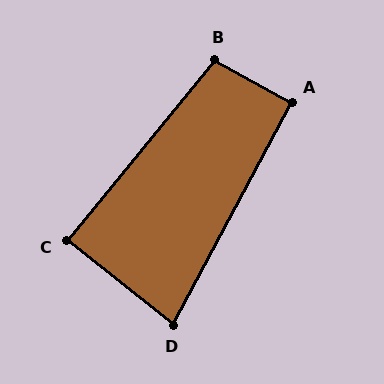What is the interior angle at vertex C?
Approximately 89 degrees (approximately right).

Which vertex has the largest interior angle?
B, at approximately 100 degrees.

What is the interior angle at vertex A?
Approximately 91 degrees (approximately right).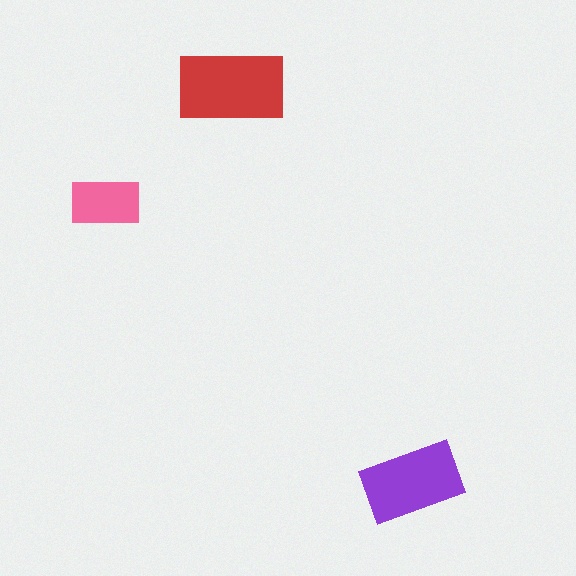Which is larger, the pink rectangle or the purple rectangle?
The purple one.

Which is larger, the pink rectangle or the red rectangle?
The red one.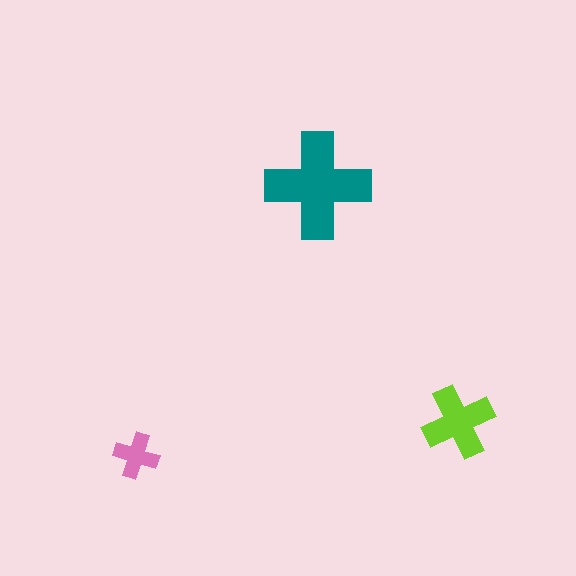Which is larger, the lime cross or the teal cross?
The teal one.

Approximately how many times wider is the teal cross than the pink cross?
About 2.5 times wider.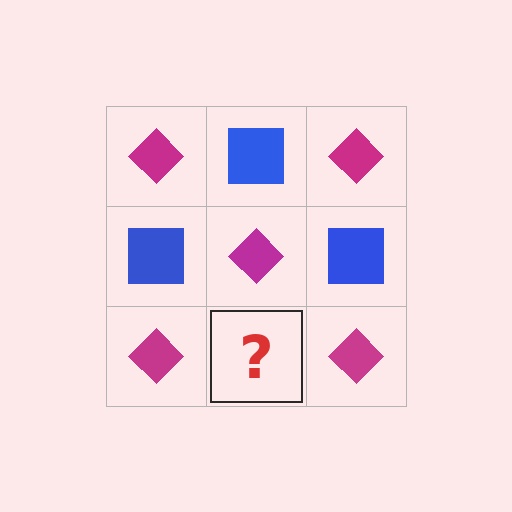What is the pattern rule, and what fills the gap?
The rule is that it alternates magenta diamond and blue square in a checkerboard pattern. The gap should be filled with a blue square.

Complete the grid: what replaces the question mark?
The question mark should be replaced with a blue square.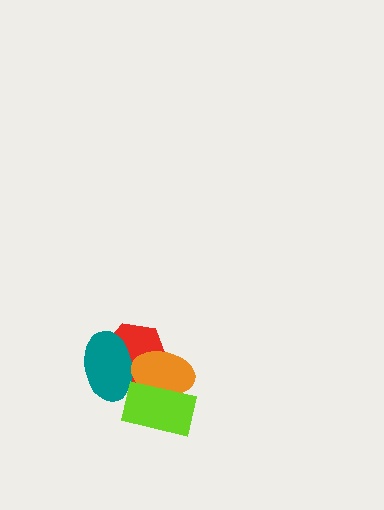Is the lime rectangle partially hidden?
No, no other shape covers it.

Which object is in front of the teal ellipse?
The orange ellipse is in front of the teal ellipse.